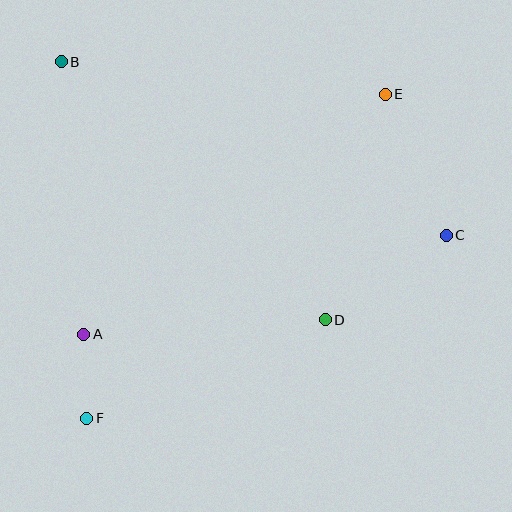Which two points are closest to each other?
Points A and F are closest to each other.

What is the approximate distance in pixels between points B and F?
The distance between B and F is approximately 358 pixels.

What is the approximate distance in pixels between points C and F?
The distance between C and F is approximately 403 pixels.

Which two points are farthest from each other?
Points E and F are farthest from each other.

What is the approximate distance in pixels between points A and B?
The distance between A and B is approximately 274 pixels.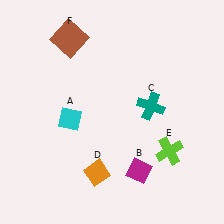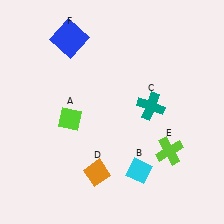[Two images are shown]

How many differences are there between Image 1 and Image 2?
There are 3 differences between the two images.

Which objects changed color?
A changed from cyan to lime. B changed from magenta to cyan. F changed from brown to blue.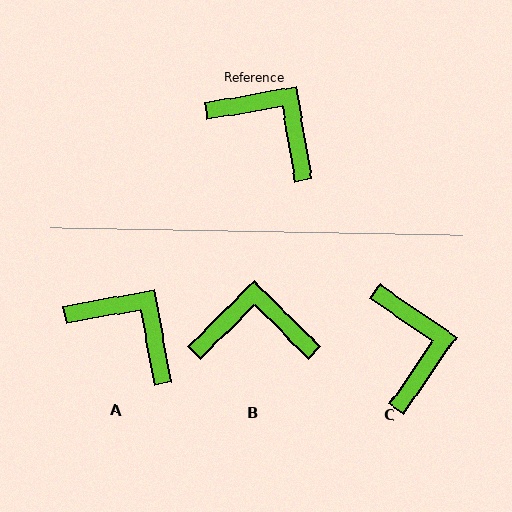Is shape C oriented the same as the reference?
No, it is off by about 45 degrees.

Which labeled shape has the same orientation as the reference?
A.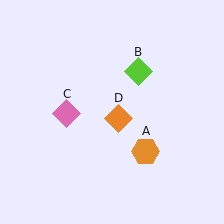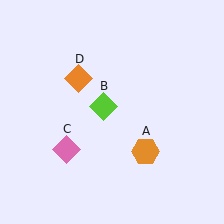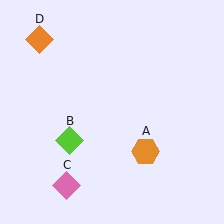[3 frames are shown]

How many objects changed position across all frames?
3 objects changed position: lime diamond (object B), pink diamond (object C), orange diamond (object D).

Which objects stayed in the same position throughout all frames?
Orange hexagon (object A) remained stationary.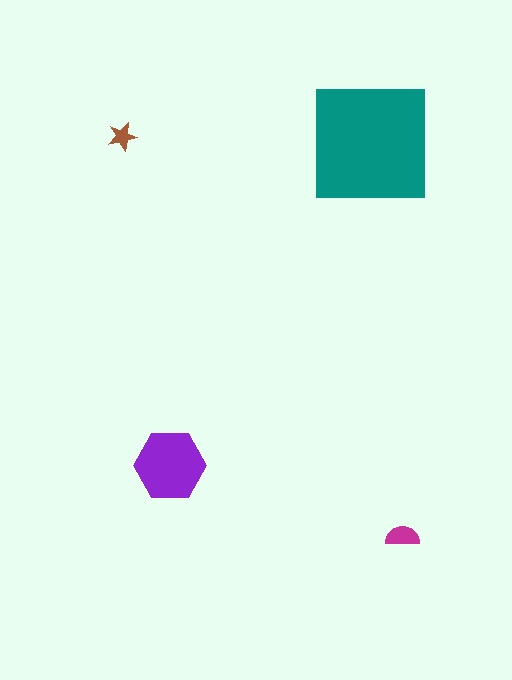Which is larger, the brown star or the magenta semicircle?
The magenta semicircle.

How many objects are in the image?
There are 4 objects in the image.